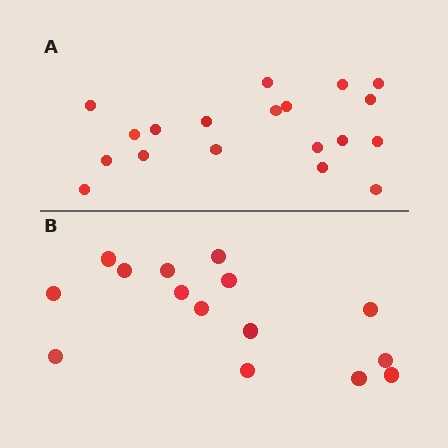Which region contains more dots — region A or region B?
Region A (the top region) has more dots.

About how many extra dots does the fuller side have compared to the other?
Region A has about 4 more dots than region B.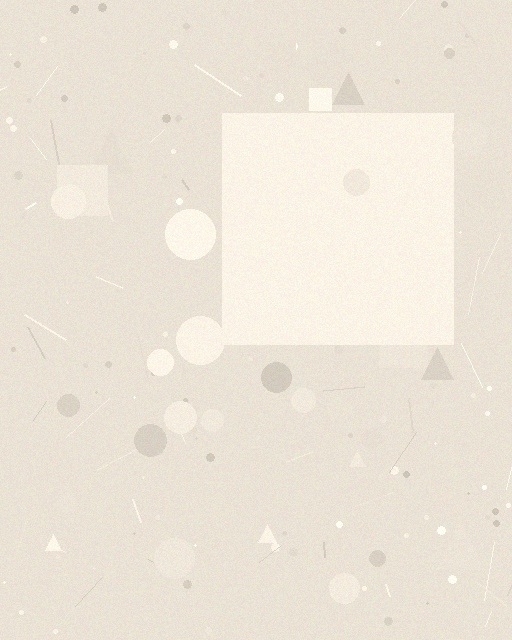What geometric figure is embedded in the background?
A square is embedded in the background.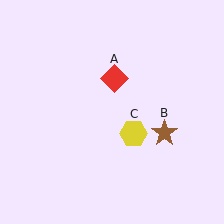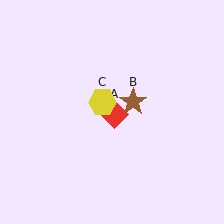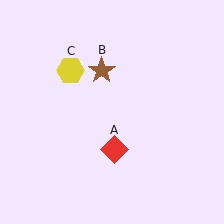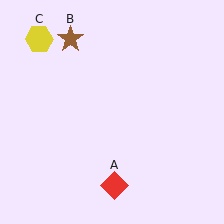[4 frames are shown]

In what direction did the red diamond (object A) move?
The red diamond (object A) moved down.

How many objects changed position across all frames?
3 objects changed position: red diamond (object A), brown star (object B), yellow hexagon (object C).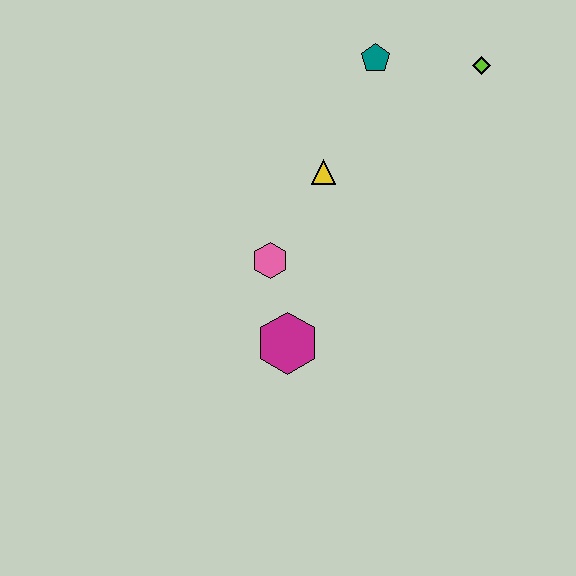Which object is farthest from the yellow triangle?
The lime diamond is farthest from the yellow triangle.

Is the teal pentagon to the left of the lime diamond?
Yes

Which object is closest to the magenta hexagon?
The pink hexagon is closest to the magenta hexagon.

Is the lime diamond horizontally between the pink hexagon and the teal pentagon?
No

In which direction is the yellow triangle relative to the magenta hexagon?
The yellow triangle is above the magenta hexagon.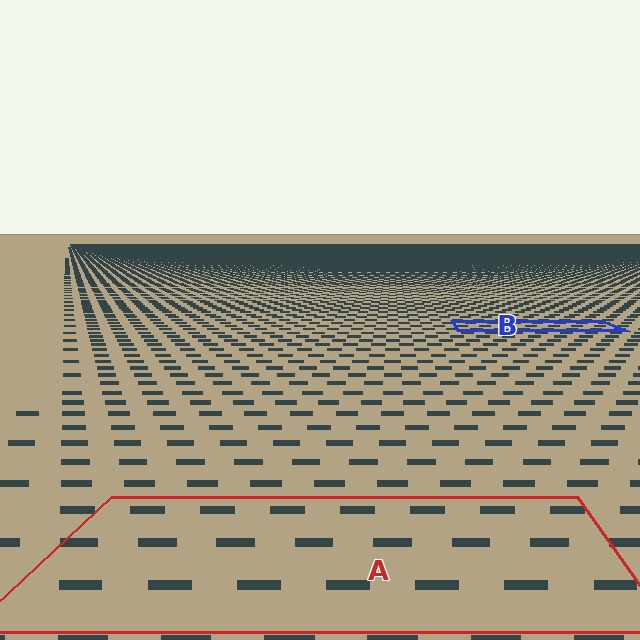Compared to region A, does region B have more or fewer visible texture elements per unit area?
Region B has more texture elements per unit area — they are packed more densely because it is farther away.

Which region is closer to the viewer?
Region A is closer. The texture elements there are larger and more spread out.